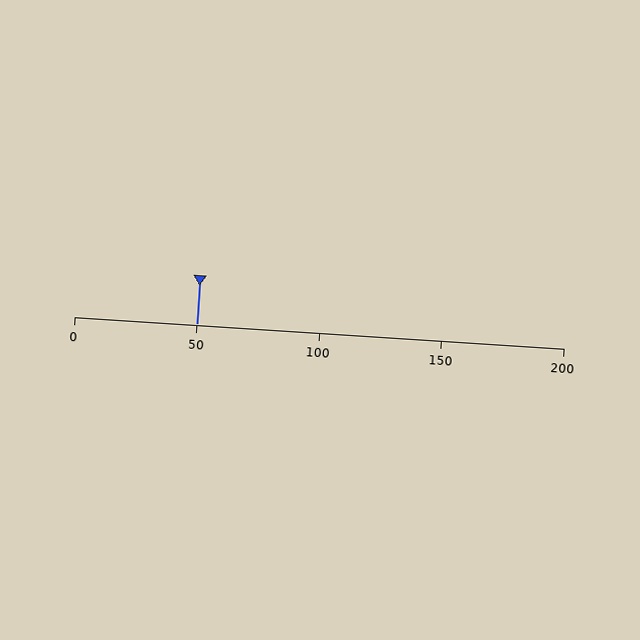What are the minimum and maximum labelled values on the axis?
The axis runs from 0 to 200.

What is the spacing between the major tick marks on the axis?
The major ticks are spaced 50 apart.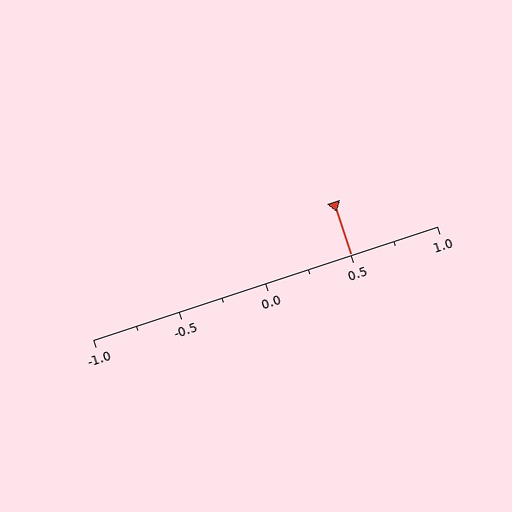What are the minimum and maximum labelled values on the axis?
The axis runs from -1.0 to 1.0.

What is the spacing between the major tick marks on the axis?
The major ticks are spaced 0.5 apart.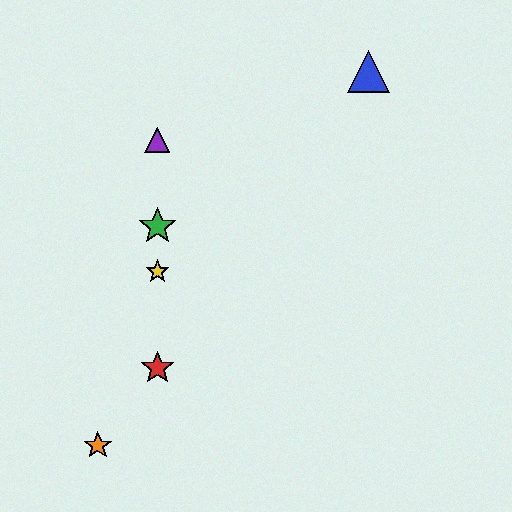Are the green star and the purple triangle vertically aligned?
Yes, both are at x≈157.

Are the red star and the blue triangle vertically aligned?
No, the red star is at x≈157 and the blue triangle is at x≈368.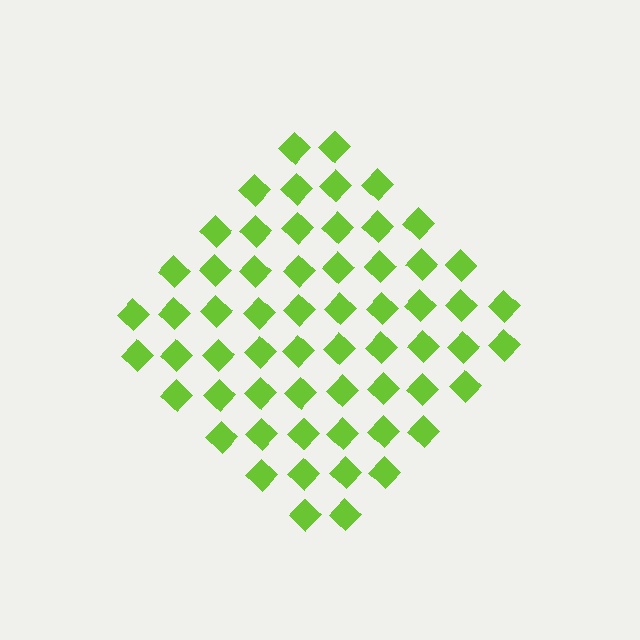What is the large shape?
The large shape is a diamond.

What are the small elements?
The small elements are diamonds.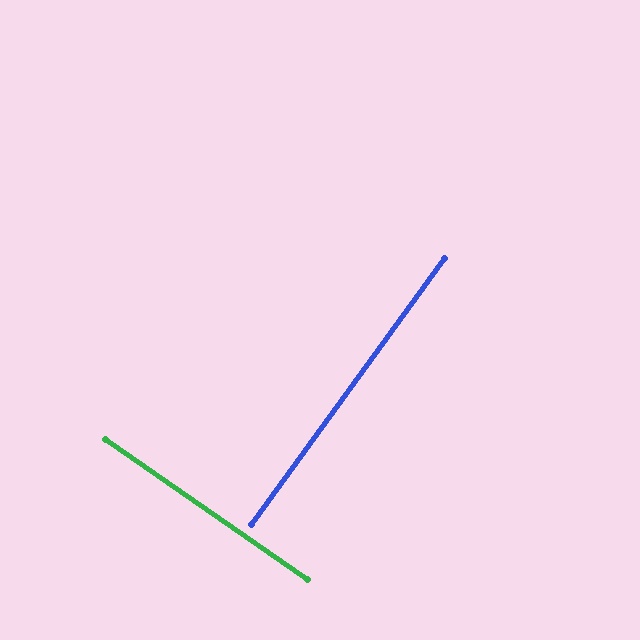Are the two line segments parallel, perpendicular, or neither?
Perpendicular — they meet at approximately 89°.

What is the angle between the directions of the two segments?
Approximately 89 degrees.